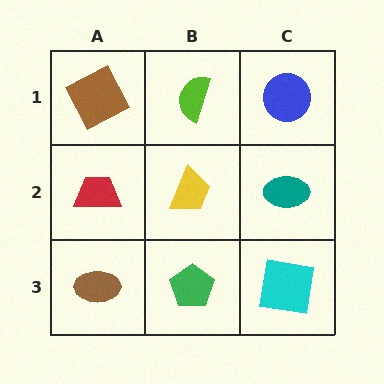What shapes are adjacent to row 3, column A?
A red trapezoid (row 2, column A), a green pentagon (row 3, column B).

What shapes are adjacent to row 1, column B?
A yellow trapezoid (row 2, column B), a brown square (row 1, column A), a blue circle (row 1, column C).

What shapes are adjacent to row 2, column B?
A lime semicircle (row 1, column B), a green pentagon (row 3, column B), a red trapezoid (row 2, column A), a teal ellipse (row 2, column C).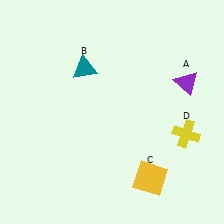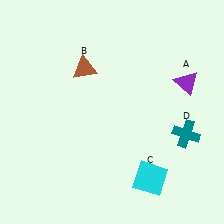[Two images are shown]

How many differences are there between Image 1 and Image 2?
There are 3 differences between the two images.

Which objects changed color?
B changed from teal to brown. C changed from yellow to cyan. D changed from yellow to teal.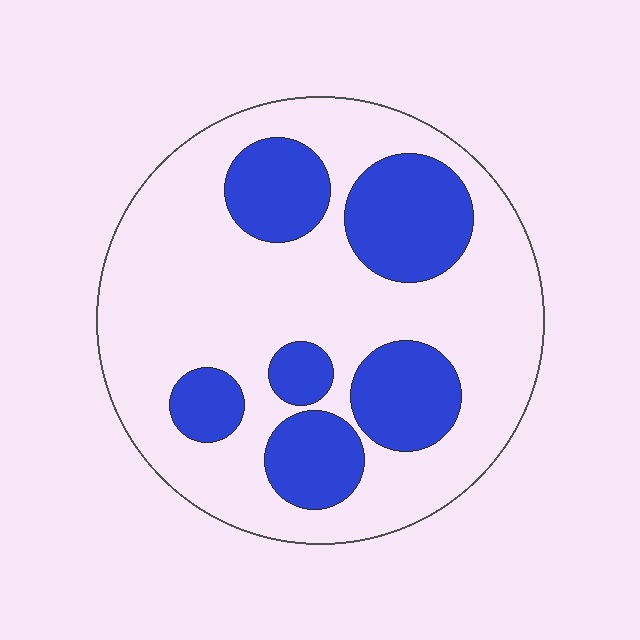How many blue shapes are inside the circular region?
6.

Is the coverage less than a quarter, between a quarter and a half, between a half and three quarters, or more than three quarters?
Between a quarter and a half.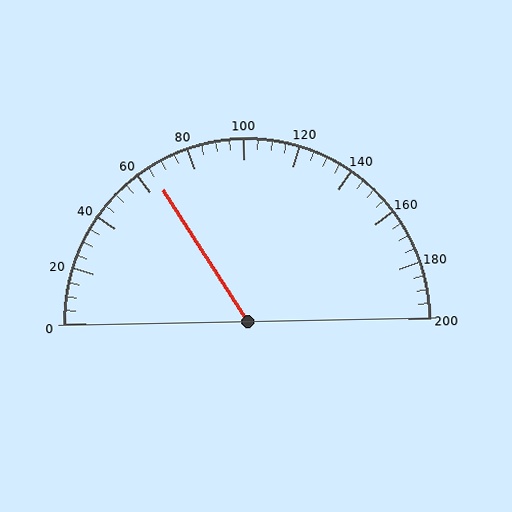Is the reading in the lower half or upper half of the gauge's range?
The reading is in the lower half of the range (0 to 200).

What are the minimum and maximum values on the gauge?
The gauge ranges from 0 to 200.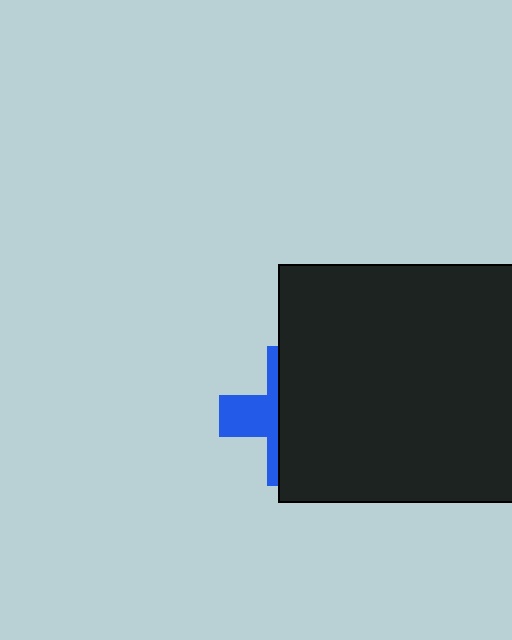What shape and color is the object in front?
The object in front is a black rectangle.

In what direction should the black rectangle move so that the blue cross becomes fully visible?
The black rectangle should move right. That is the shortest direction to clear the overlap and leave the blue cross fully visible.